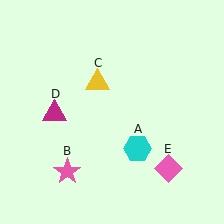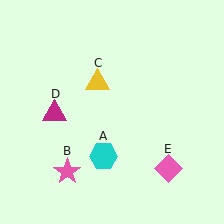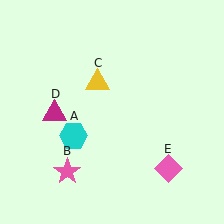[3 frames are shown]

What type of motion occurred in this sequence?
The cyan hexagon (object A) rotated clockwise around the center of the scene.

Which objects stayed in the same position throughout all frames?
Pink star (object B) and yellow triangle (object C) and magenta triangle (object D) and pink diamond (object E) remained stationary.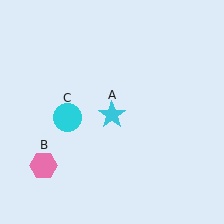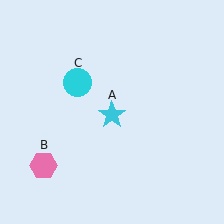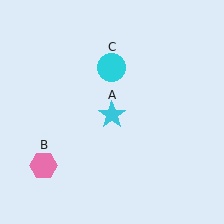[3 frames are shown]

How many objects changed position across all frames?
1 object changed position: cyan circle (object C).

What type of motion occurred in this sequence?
The cyan circle (object C) rotated clockwise around the center of the scene.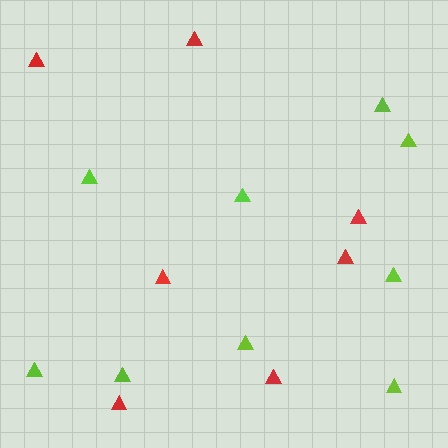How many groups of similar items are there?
There are 2 groups: one group of lime triangles (9) and one group of red triangles (7).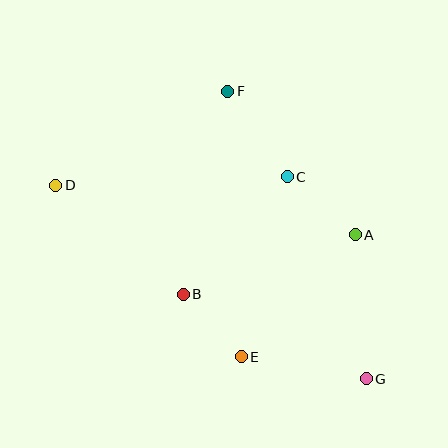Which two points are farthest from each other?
Points D and G are farthest from each other.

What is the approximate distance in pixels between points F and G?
The distance between F and G is approximately 319 pixels.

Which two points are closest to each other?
Points B and E are closest to each other.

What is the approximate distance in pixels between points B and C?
The distance between B and C is approximately 157 pixels.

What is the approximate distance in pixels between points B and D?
The distance between B and D is approximately 168 pixels.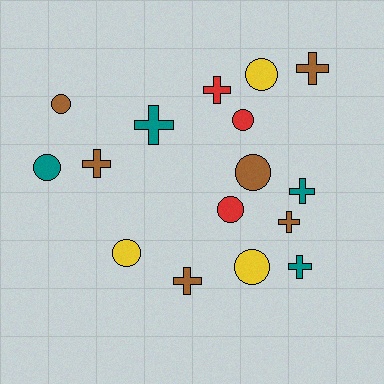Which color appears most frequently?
Brown, with 6 objects.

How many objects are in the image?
There are 16 objects.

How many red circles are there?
There are 2 red circles.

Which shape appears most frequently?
Circle, with 8 objects.